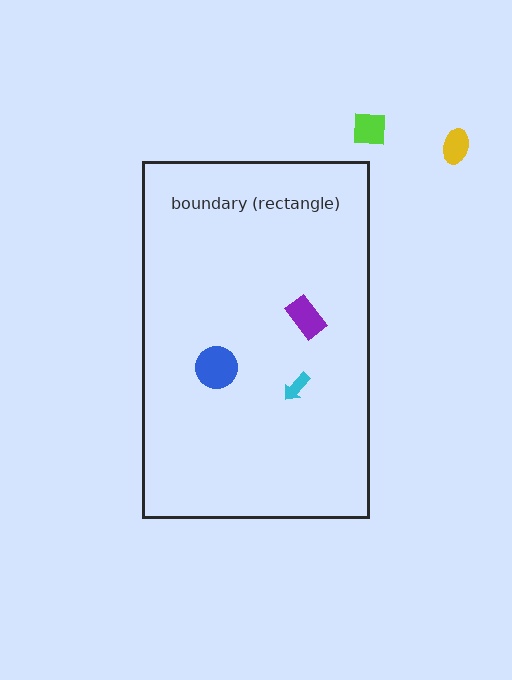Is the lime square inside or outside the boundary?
Outside.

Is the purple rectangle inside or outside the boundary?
Inside.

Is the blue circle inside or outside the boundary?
Inside.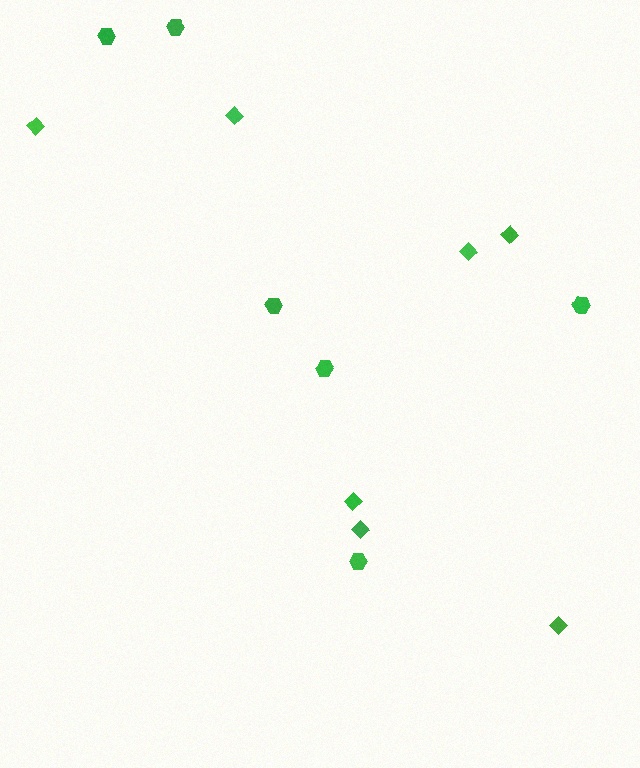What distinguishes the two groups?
There are 2 groups: one group of diamonds (7) and one group of hexagons (6).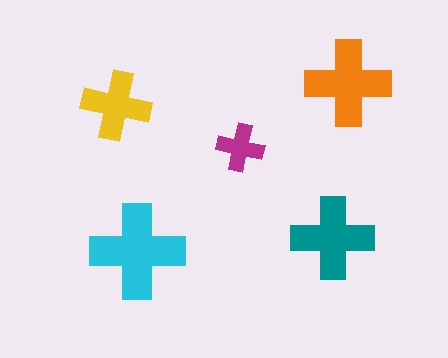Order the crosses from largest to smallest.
the cyan one, the orange one, the teal one, the yellow one, the magenta one.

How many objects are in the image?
There are 5 objects in the image.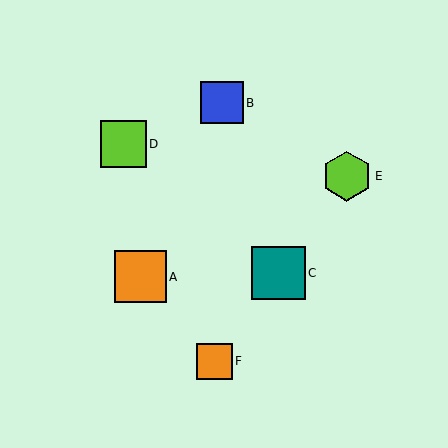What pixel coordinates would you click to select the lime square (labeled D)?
Click at (123, 144) to select the lime square D.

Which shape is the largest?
The teal square (labeled C) is the largest.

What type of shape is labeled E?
Shape E is a lime hexagon.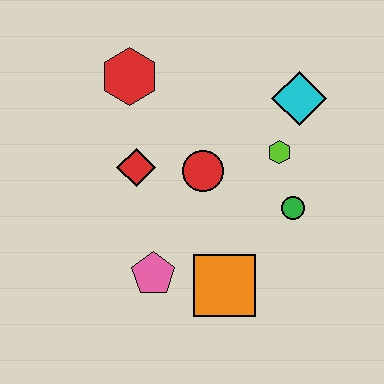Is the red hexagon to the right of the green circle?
No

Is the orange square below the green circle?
Yes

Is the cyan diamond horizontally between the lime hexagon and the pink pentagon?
No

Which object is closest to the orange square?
The pink pentagon is closest to the orange square.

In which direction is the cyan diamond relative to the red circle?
The cyan diamond is to the right of the red circle.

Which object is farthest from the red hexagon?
The orange square is farthest from the red hexagon.